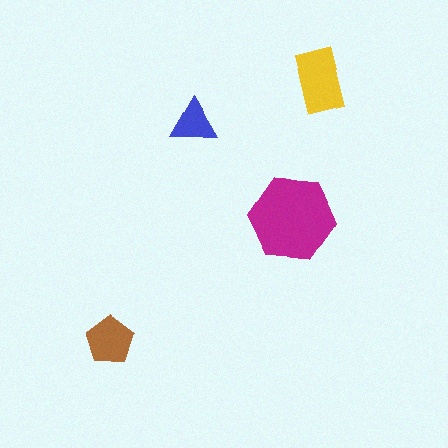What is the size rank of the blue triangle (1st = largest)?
4th.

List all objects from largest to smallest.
The magenta hexagon, the yellow rectangle, the brown pentagon, the blue triangle.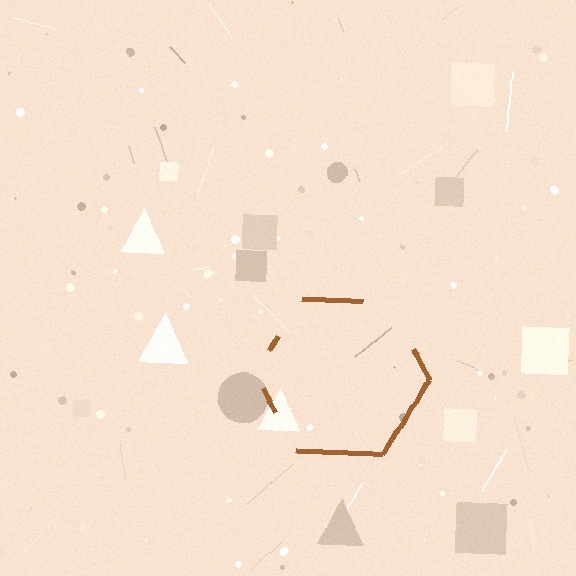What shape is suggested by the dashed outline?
The dashed outline suggests a hexagon.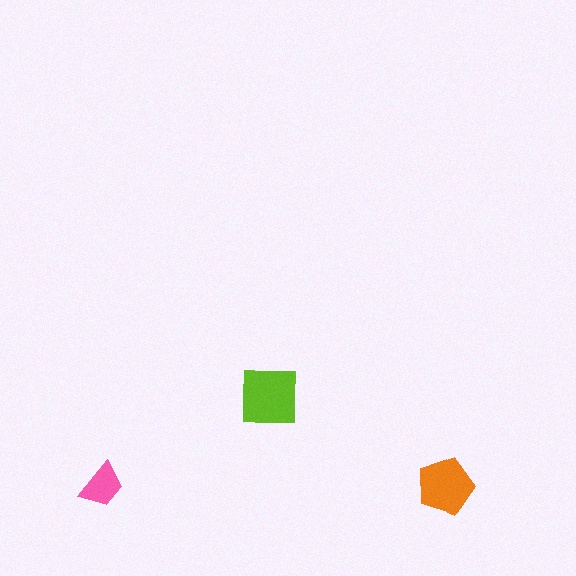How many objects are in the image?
There are 3 objects in the image.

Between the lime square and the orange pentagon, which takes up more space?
The lime square.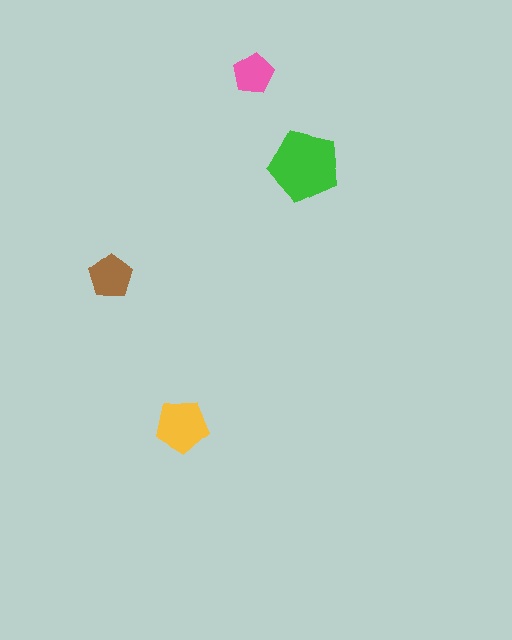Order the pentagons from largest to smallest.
the green one, the yellow one, the brown one, the pink one.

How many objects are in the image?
There are 4 objects in the image.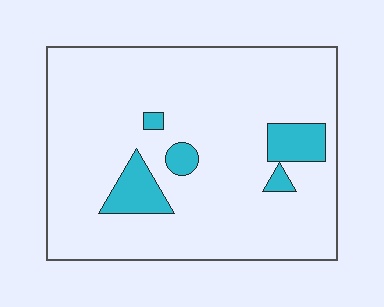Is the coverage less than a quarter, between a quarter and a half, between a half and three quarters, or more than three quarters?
Less than a quarter.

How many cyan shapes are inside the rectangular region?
5.